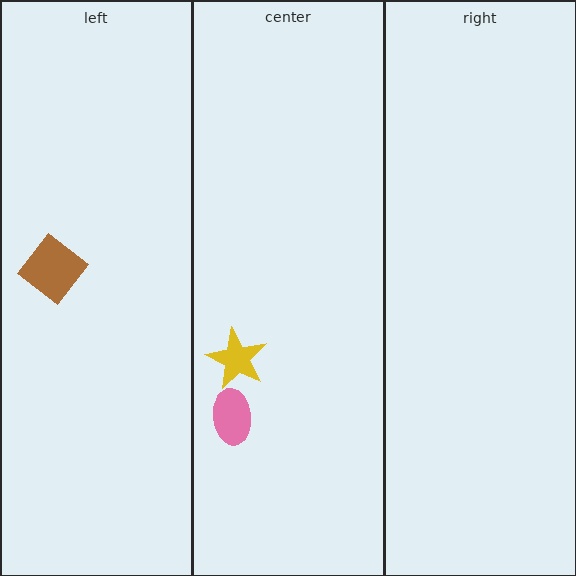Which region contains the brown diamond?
The left region.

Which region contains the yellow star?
The center region.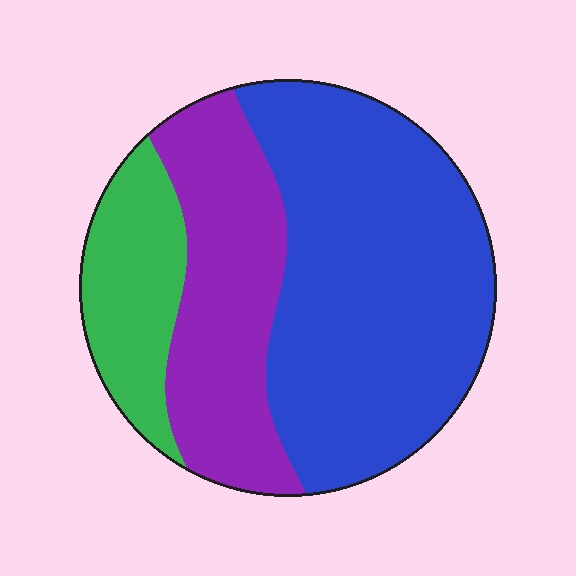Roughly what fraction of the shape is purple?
Purple takes up about one quarter (1/4) of the shape.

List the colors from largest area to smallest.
From largest to smallest: blue, purple, green.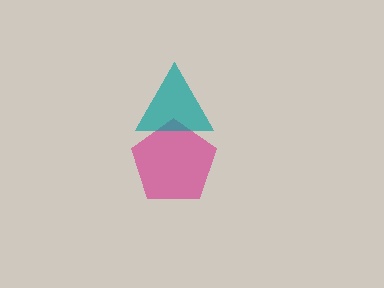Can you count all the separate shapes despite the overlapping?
Yes, there are 2 separate shapes.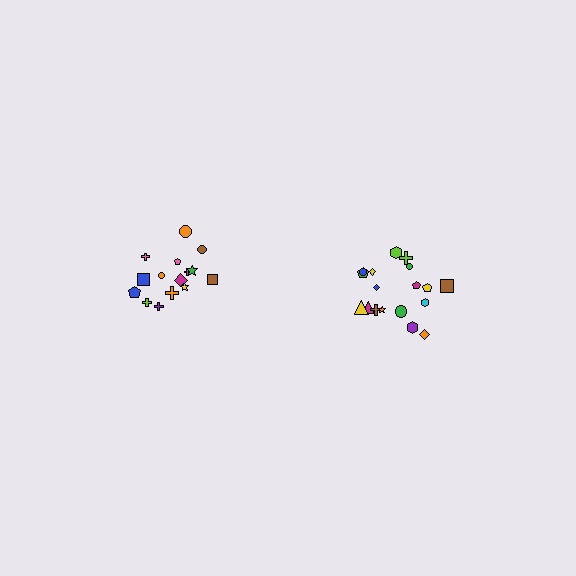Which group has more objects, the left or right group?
The right group.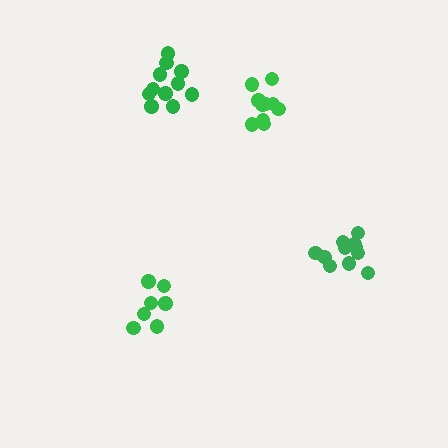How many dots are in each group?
Group 1: 7 dots, Group 2: 11 dots, Group 3: 10 dots, Group 4: 11 dots (39 total).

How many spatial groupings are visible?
There are 4 spatial groupings.